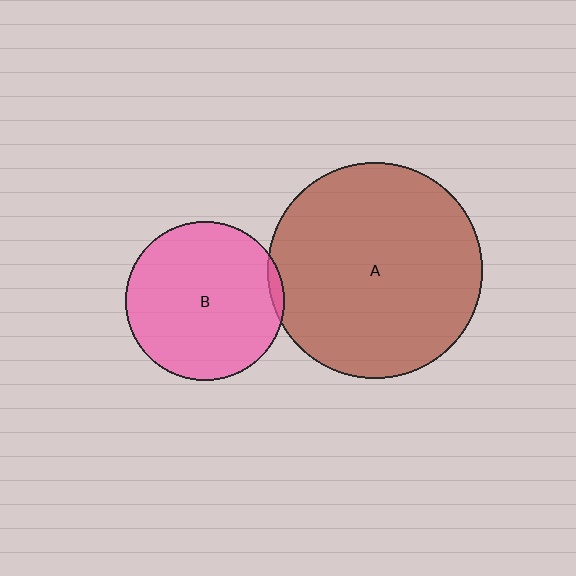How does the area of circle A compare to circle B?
Approximately 1.8 times.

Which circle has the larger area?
Circle A (brown).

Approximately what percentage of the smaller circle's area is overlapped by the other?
Approximately 5%.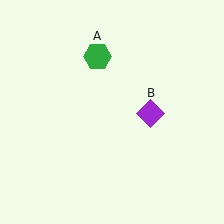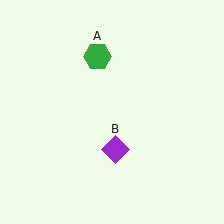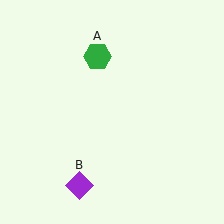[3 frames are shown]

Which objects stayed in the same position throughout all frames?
Green hexagon (object A) remained stationary.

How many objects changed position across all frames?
1 object changed position: purple diamond (object B).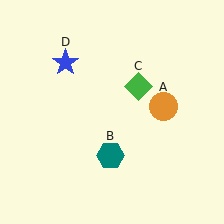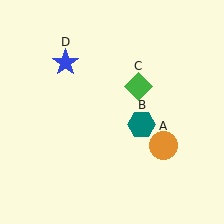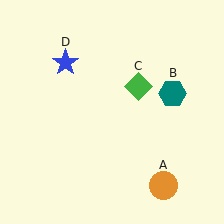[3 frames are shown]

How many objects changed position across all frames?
2 objects changed position: orange circle (object A), teal hexagon (object B).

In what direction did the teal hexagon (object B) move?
The teal hexagon (object B) moved up and to the right.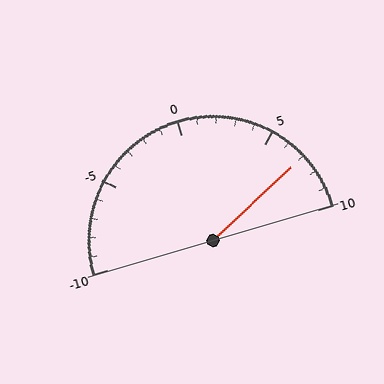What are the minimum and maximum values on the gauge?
The gauge ranges from -10 to 10.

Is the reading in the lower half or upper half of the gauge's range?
The reading is in the upper half of the range (-10 to 10).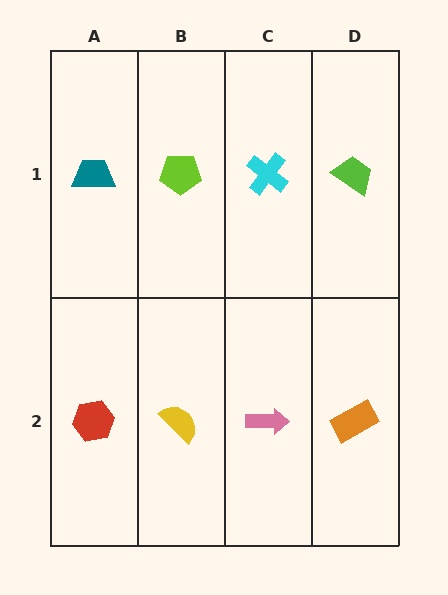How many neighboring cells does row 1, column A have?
2.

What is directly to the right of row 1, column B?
A cyan cross.